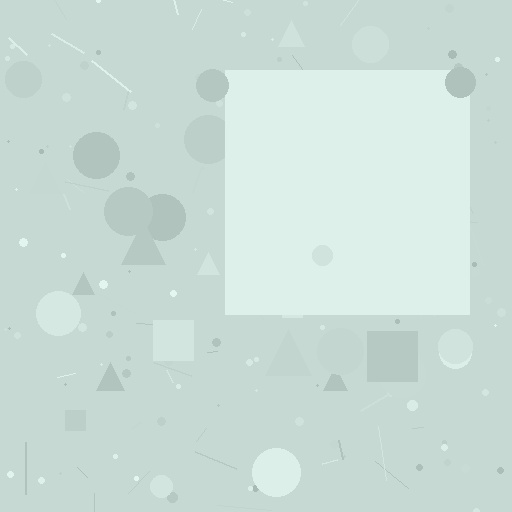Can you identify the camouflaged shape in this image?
The camouflaged shape is a square.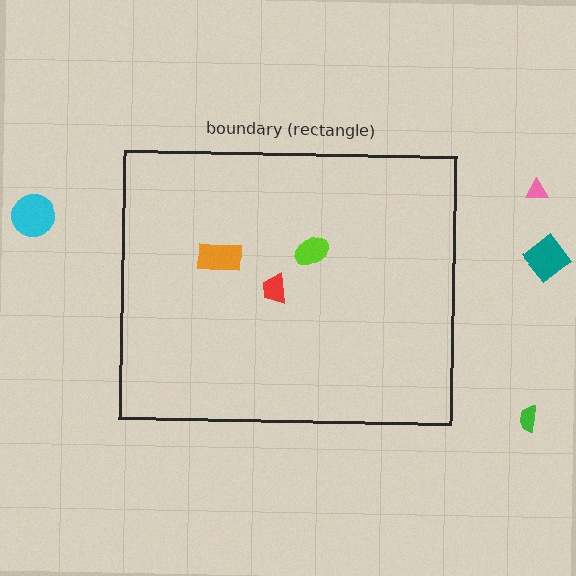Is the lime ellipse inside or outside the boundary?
Inside.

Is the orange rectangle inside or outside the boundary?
Inside.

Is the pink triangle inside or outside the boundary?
Outside.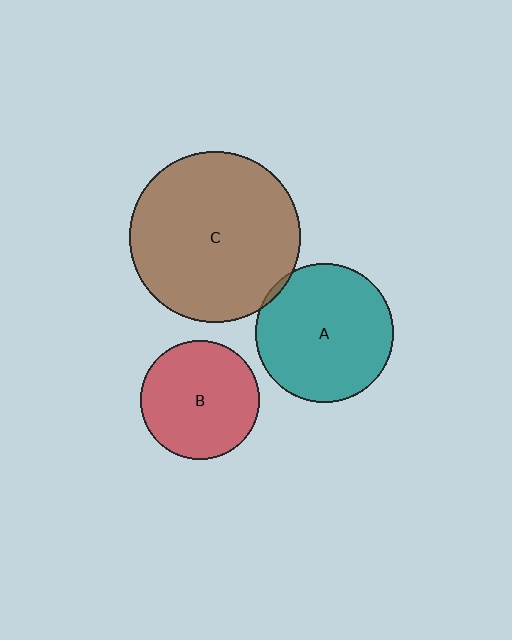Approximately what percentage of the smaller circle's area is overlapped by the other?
Approximately 5%.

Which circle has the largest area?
Circle C (brown).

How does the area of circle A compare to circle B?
Approximately 1.4 times.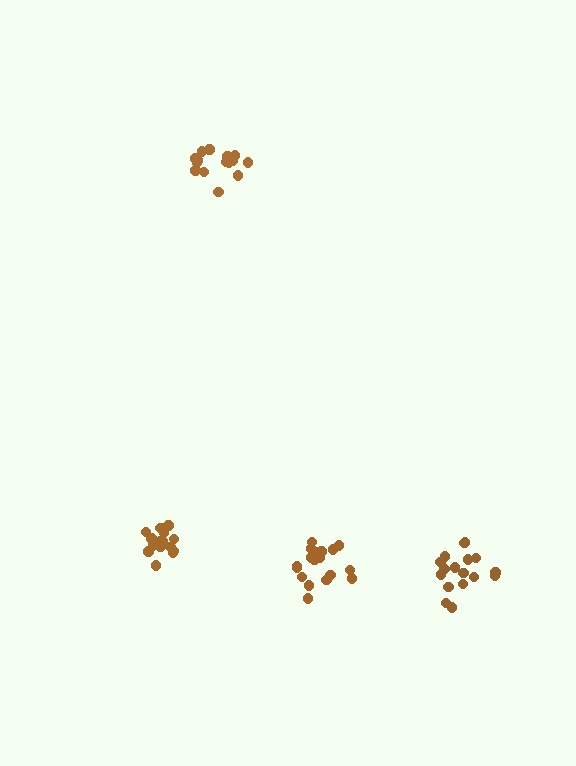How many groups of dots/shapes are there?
There are 4 groups.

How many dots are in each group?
Group 1: 18 dots, Group 2: 17 dots, Group 3: 19 dots, Group 4: 16 dots (70 total).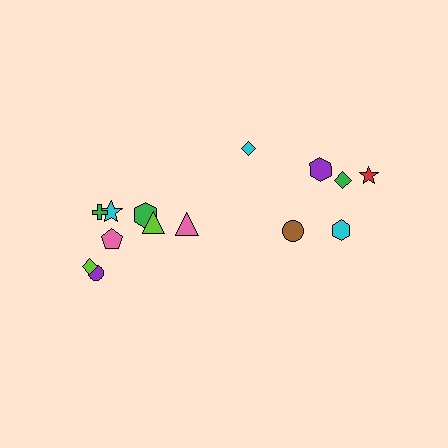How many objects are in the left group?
There are 8 objects.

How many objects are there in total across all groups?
There are 14 objects.